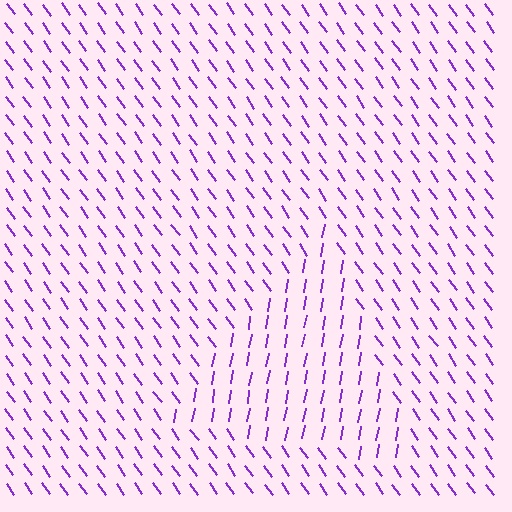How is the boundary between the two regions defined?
The boundary is defined purely by a change in line orientation (approximately 45 degrees difference). All lines are the same color and thickness.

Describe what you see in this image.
The image is filled with small purple line segments. A triangle region in the image has lines oriented differently from the surrounding lines, creating a visible texture boundary.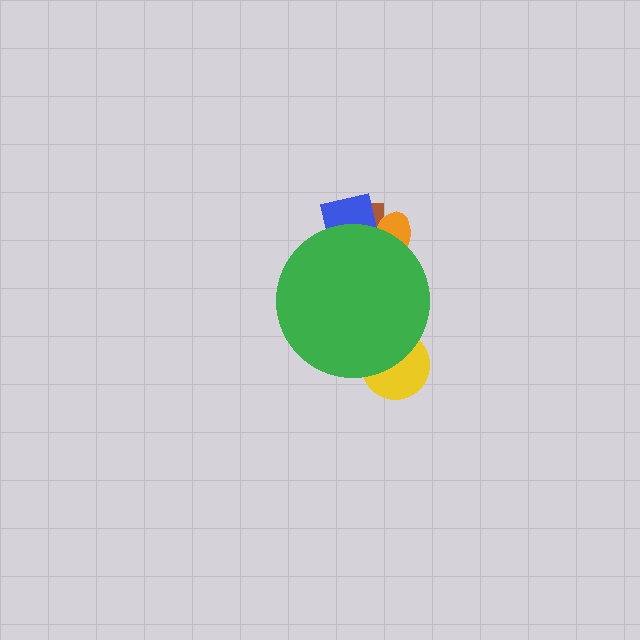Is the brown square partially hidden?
Yes, the brown square is partially hidden behind the green circle.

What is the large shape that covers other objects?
A green circle.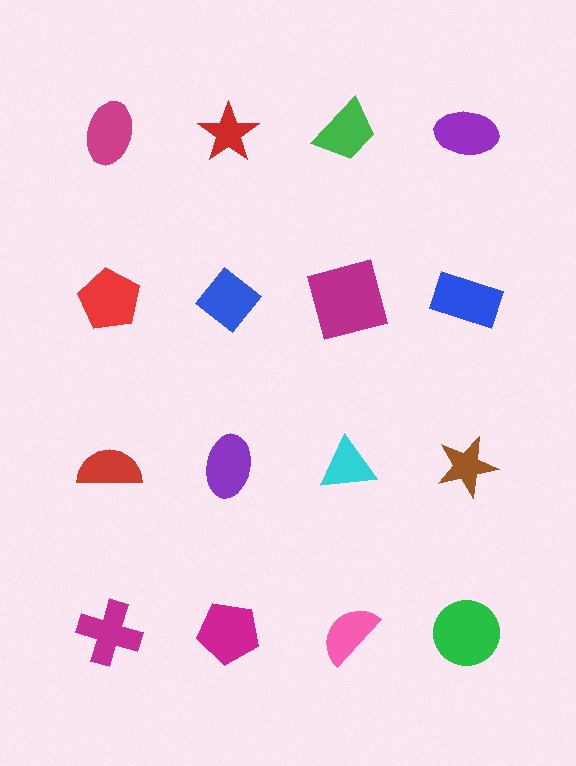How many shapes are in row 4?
4 shapes.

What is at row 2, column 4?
A blue rectangle.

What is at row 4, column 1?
A magenta cross.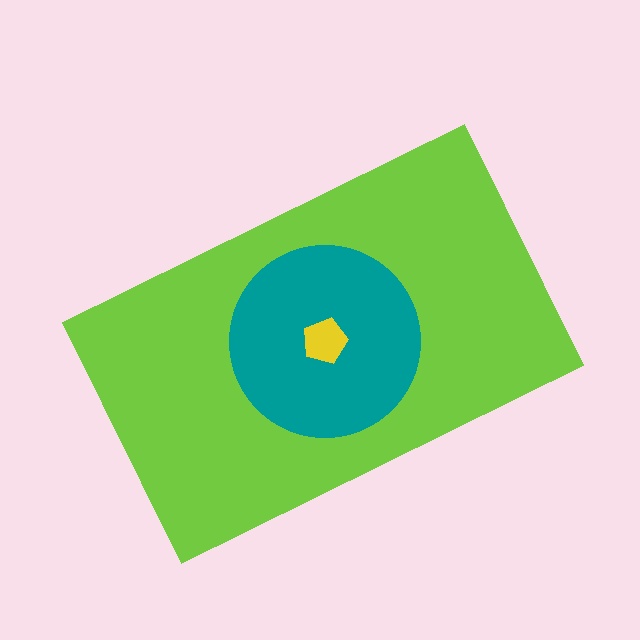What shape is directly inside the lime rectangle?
The teal circle.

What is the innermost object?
The yellow pentagon.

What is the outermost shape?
The lime rectangle.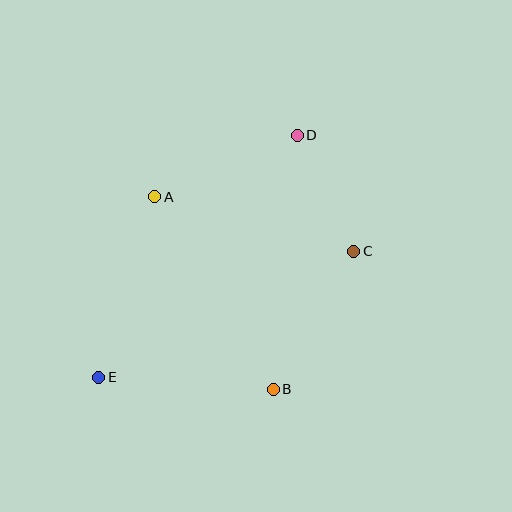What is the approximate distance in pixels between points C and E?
The distance between C and E is approximately 285 pixels.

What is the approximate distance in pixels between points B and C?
The distance between B and C is approximately 160 pixels.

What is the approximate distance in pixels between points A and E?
The distance between A and E is approximately 189 pixels.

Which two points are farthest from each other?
Points D and E are farthest from each other.